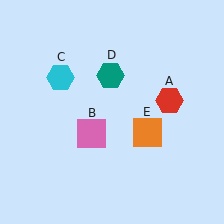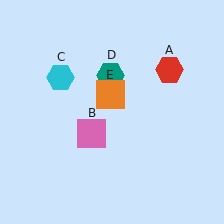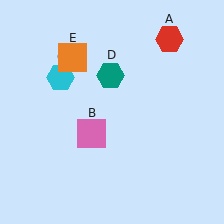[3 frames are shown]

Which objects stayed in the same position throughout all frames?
Pink square (object B) and cyan hexagon (object C) and teal hexagon (object D) remained stationary.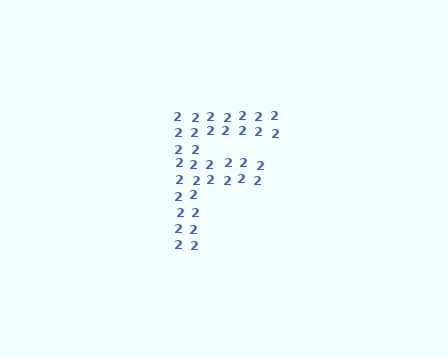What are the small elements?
The small elements are digit 2's.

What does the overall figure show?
The overall figure shows the letter F.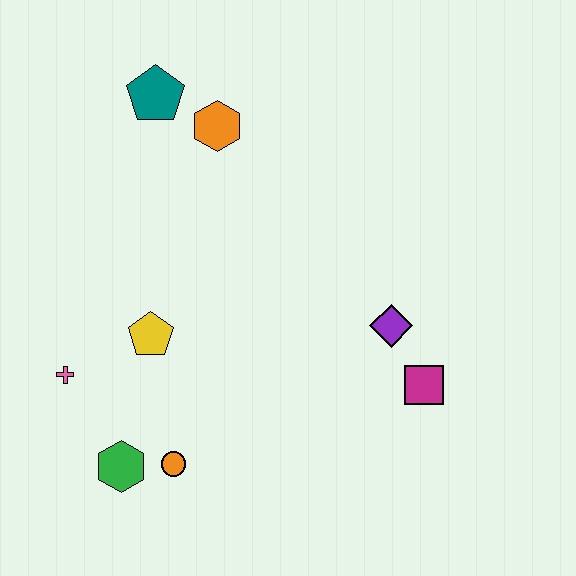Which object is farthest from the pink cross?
The magenta square is farthest from the pink cross.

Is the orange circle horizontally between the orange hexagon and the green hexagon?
Yes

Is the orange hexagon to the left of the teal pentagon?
No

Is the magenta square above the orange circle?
Yes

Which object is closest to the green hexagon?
The orange circle is closest to the green hexagon.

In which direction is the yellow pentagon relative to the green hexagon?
The yellow pentagon is above the green hexagon.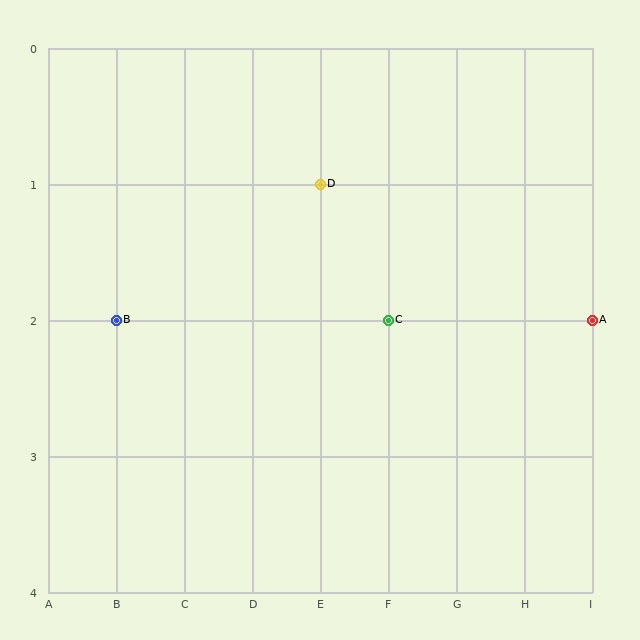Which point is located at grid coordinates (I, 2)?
Point A is at (I, 2).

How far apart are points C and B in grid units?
Points C and B are 4 columns apart.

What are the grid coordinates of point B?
Point B is at grid coordinates (B, 2).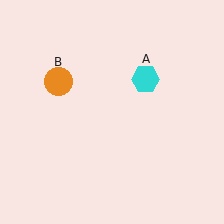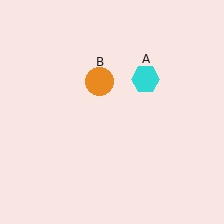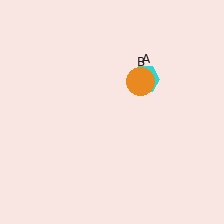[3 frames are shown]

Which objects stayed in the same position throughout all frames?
Cyan hexagon (object A) remained stationary.